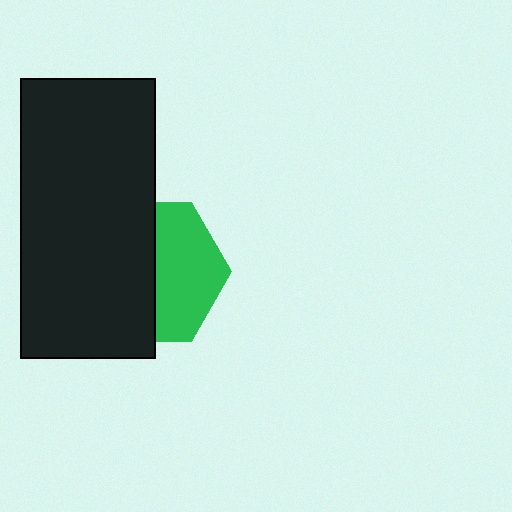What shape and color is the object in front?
The object in front is a black rectangle.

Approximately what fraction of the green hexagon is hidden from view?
Roughly 53% of the green hexagon is hidden behind the black rectangle.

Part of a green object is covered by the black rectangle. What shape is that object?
It is a hexagon.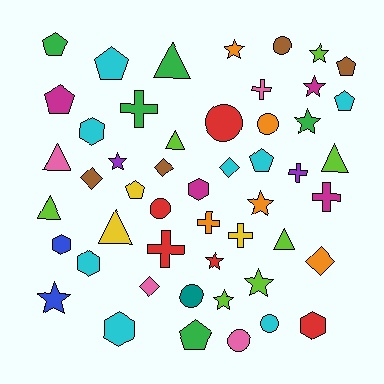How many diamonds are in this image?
There are 5 diamonds.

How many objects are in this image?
There are 50 objects.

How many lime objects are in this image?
There are 7 lime objects.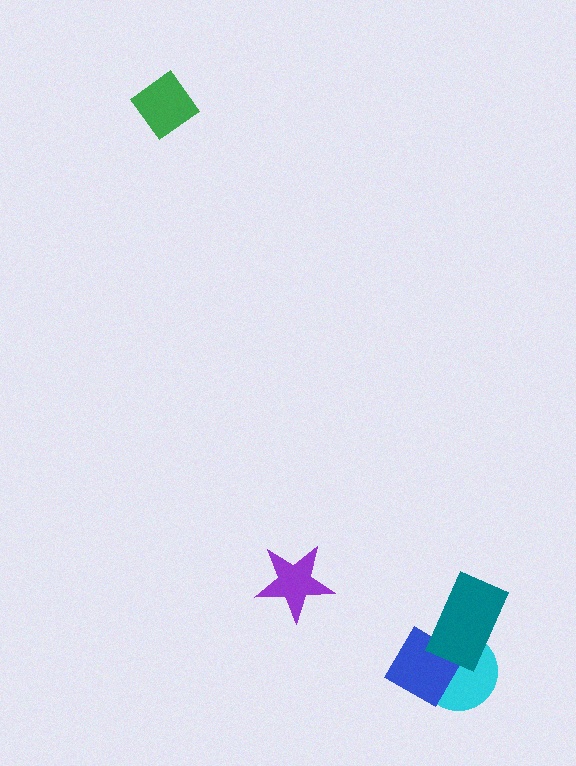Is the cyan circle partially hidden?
Yes, it is partially covered by another shape.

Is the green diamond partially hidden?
No, no other shape covers it.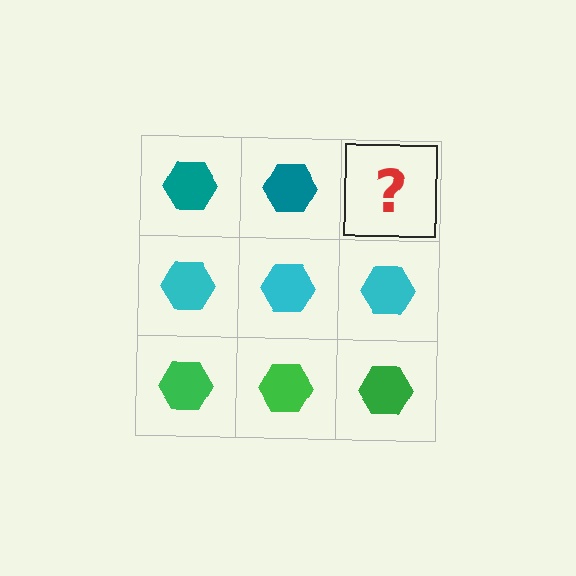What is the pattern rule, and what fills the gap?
The rule is that each row has a consistent color. The gap should be filled with a teal hexagon.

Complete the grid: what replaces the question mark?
The question mark should be replaced with a teal hexagon.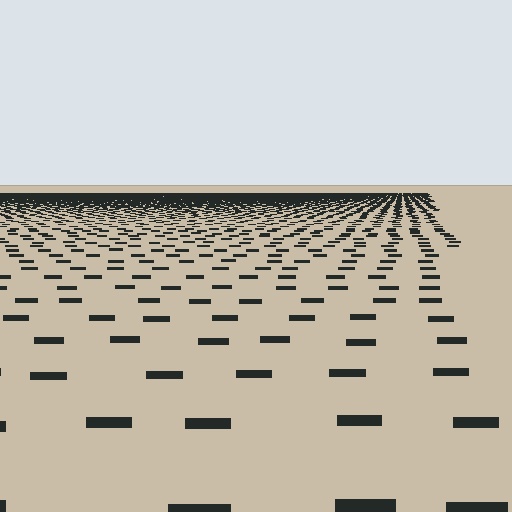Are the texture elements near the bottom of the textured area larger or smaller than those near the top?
Larger. Near the bottom, elements are closer to the viewer and appear at a bigger on-screen size.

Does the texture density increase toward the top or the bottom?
Density increases toward the top.